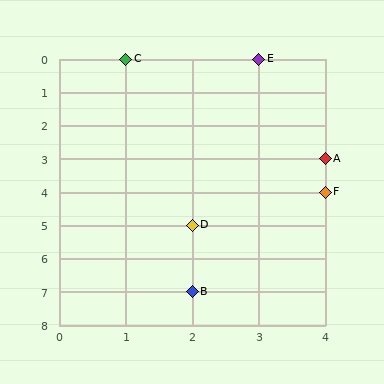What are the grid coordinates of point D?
Point D is at grid coordinates (2, 5).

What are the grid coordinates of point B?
Point B is at grid coordinates (2, 7).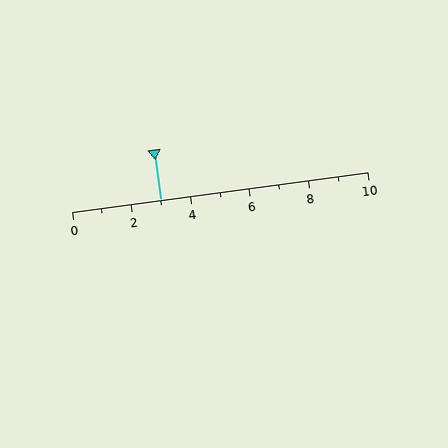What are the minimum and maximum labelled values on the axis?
The axis runs from 0 to 10.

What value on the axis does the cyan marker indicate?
The marker indicates approximately 3.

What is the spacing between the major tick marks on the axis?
The major ticks are spaced 2 apart.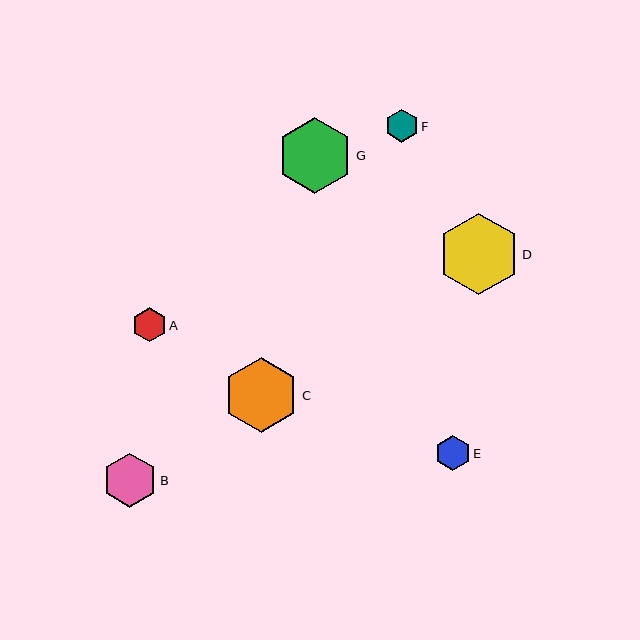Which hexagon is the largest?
Hexagon D is the largest with a size of approximately 82 pixels.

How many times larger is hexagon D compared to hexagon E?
Hexagon D is approximately 2.4 times the size of hexagon E.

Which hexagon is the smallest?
Hexagon F is the smallest with a size of approximately 33 pixels.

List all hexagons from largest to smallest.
From largest to smallest: D, G, C, B, E, A, F.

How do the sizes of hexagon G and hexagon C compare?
Hexagon G and hexagon C are approximately the same size.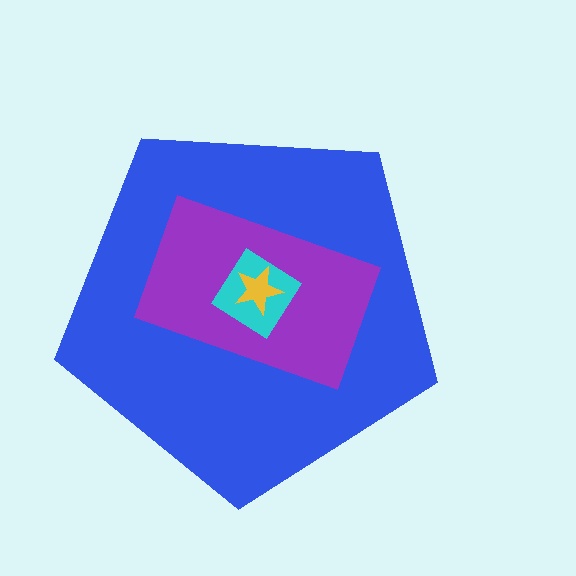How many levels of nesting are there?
4.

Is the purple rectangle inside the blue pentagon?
Yes.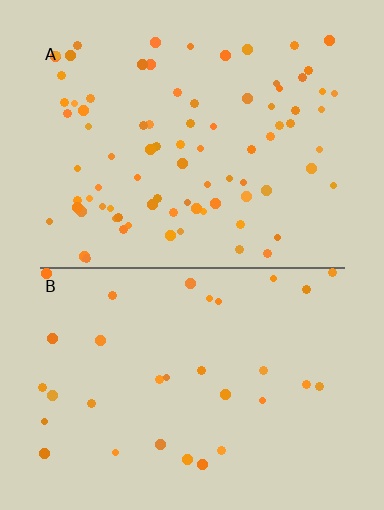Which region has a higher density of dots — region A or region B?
A (the top).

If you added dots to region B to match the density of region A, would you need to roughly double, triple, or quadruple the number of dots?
Approximately triple.